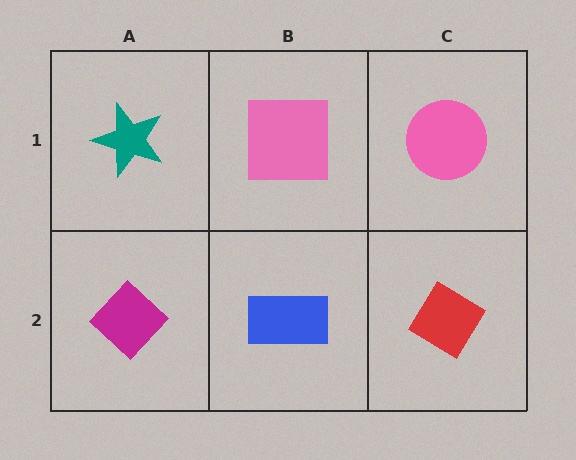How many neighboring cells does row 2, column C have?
2.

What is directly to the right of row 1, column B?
A pink circle.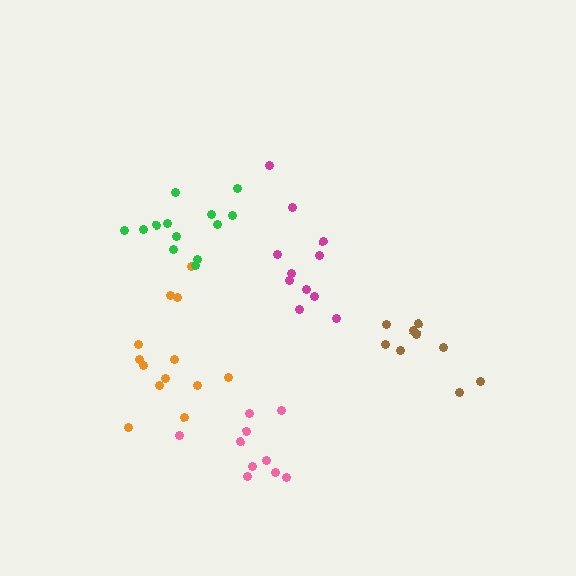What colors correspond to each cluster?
The clusters are colored: orange, brown, magenta, green, pink.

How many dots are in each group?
Group 1: 13 dots, Group 2: 9 dots, Group 3: 11 dots, Group 4: 13 dots, Group 5: 10 dots (56 total).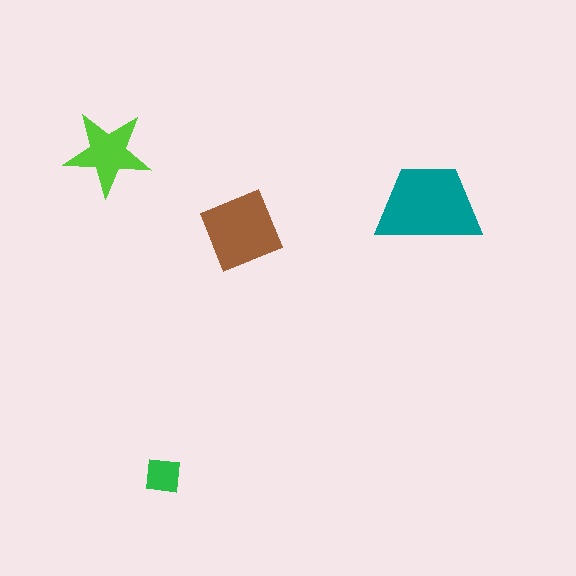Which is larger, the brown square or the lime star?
The brown square.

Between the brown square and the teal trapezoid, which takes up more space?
The teal trapezoid.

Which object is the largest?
The teal trapezoid.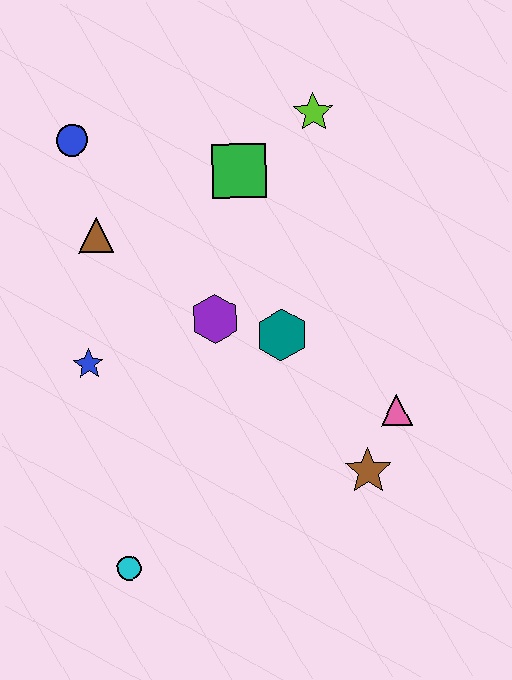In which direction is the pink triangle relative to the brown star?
The pink triangle is above the brown star.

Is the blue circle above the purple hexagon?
Yes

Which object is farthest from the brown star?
The blue circle is farthest from the brown star.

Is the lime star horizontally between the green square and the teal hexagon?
No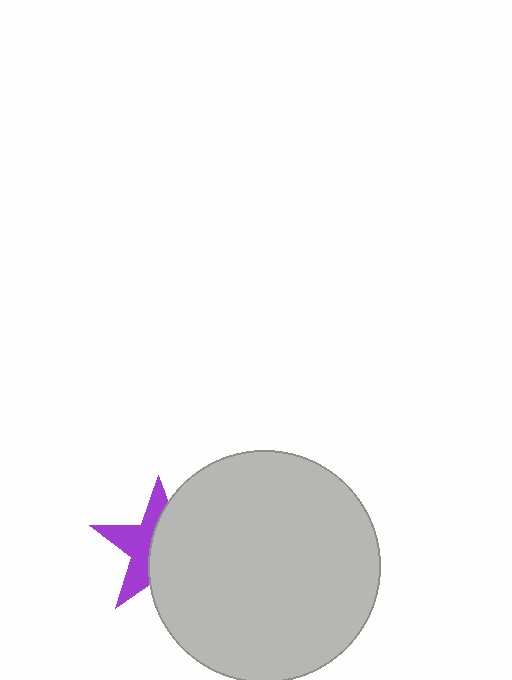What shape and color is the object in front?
The object in front is a light gray circle.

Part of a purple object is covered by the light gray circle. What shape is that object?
It is a star.